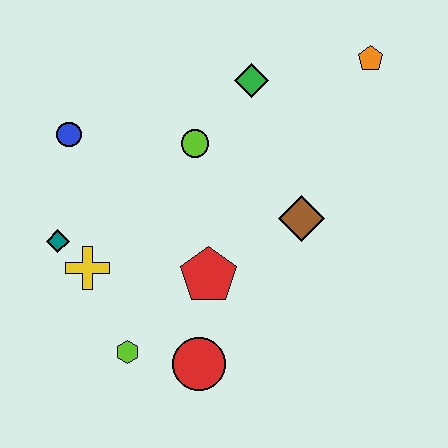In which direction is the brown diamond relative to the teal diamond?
The brown diamond is to the right of the teal diamond.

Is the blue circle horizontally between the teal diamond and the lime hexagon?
Yes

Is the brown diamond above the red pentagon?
Yes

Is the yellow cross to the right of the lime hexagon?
No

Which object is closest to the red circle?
The lime hexagon is closest to the red circle.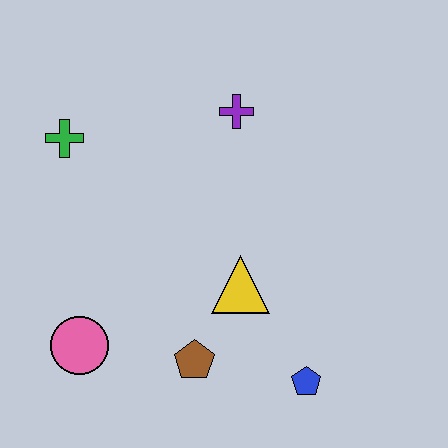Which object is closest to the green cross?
The purple cross is closest to the green cross.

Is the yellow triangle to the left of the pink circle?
No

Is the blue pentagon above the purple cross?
No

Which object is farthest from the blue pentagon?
The green cross is farthest from the blue pentagon.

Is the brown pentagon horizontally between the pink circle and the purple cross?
Yes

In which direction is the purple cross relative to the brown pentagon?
The purple cross is above the brown pentagon.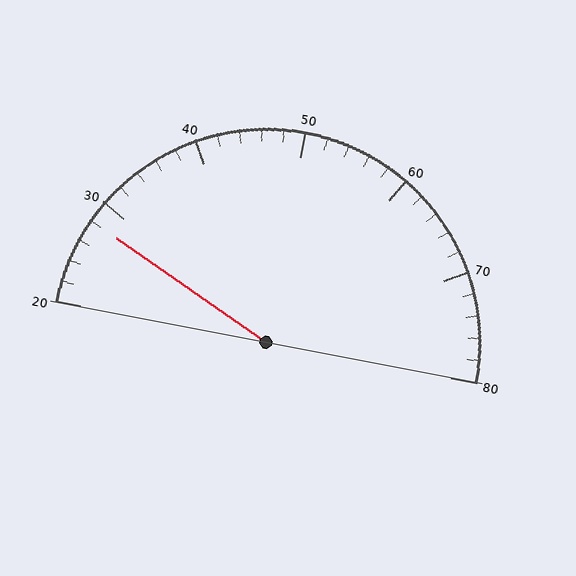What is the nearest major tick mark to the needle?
The nearest major tick mark is 30.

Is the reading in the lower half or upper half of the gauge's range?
The reading is in the lower half of the range (20 to 80).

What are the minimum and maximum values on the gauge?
The gauge ranges from 20 to 80.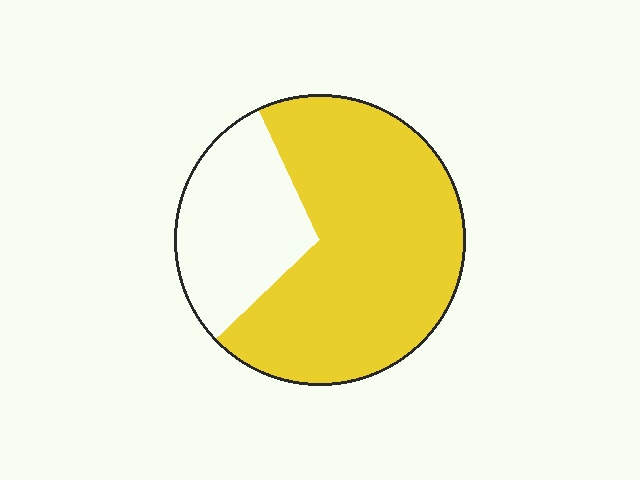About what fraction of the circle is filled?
About two thirds (2/3).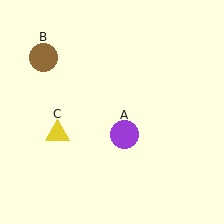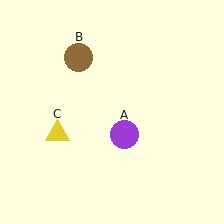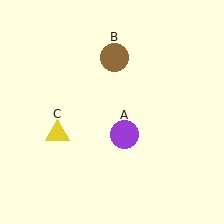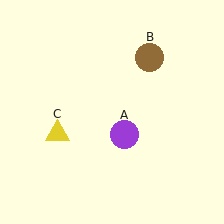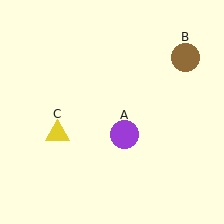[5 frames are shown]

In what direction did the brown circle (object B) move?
The brown circle (object B) moved right.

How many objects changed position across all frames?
1 object changed position: brown circle (object B).